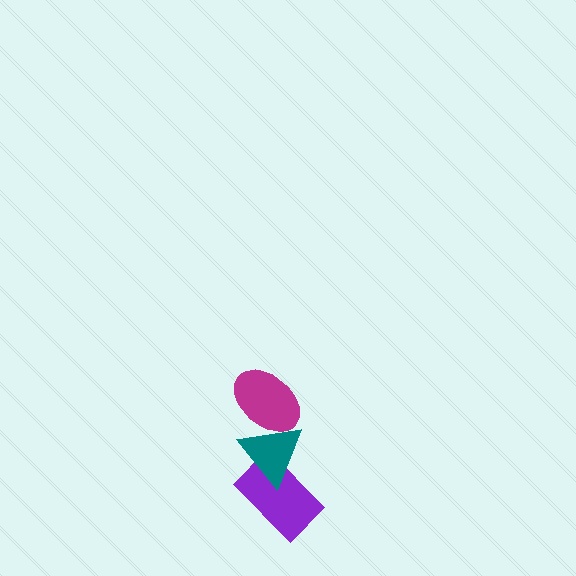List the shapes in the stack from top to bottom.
From top to bottom: the magenta ellipse, the teal triangle, the purple rectangle.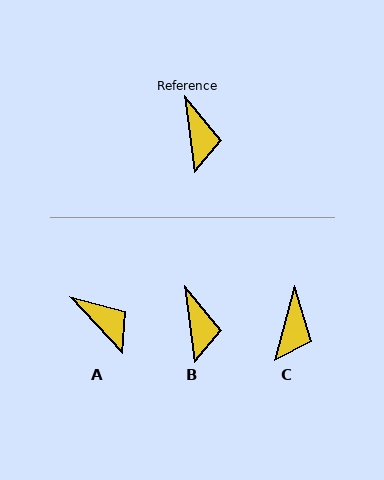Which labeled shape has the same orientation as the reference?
B.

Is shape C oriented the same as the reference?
No, it is off by about 23 degrees.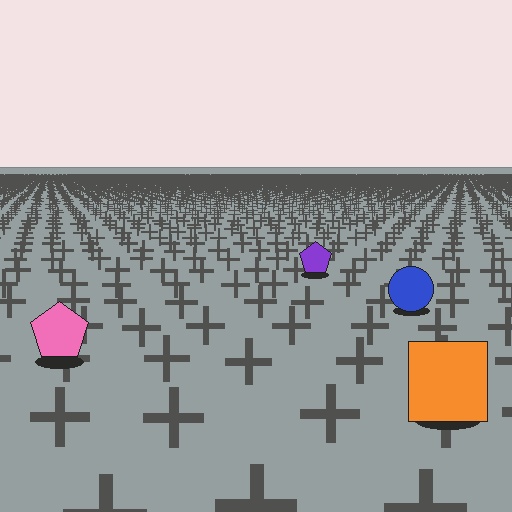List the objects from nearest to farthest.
From nearest to farthest: the orange square, the pink pentagon, the blue circle, the purple pentagon.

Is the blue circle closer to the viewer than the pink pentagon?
No. The pink pentagon is closer — you can tell from the texture gradient: the ground texture is coarser near it.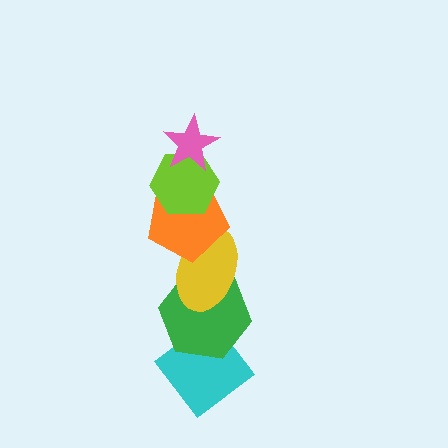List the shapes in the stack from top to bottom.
From top to bottom: the pink star, the lime hexagon, the orange pentagon, the yellow ellipse, the green hexagon, the cyan diamond.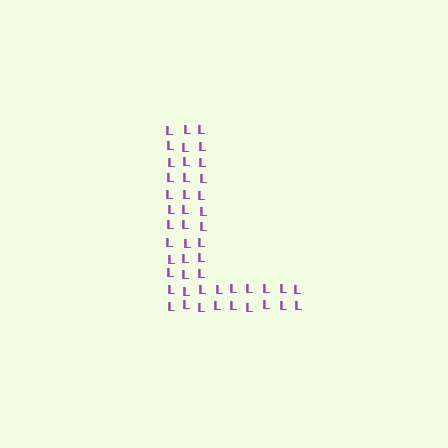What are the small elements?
The small elements are letter L's.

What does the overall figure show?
The overall figure shows the letter L.